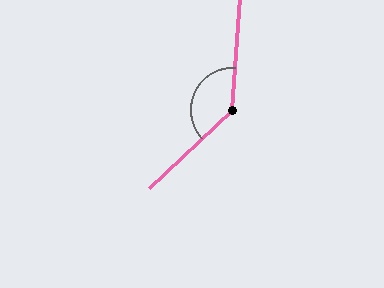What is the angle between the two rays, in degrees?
Approximately 137 degrees.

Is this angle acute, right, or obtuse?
It is obtuse.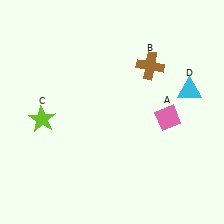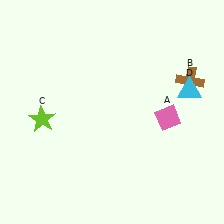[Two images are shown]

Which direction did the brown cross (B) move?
The brown cross (B) moved right.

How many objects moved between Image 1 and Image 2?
1 object moved between the two images.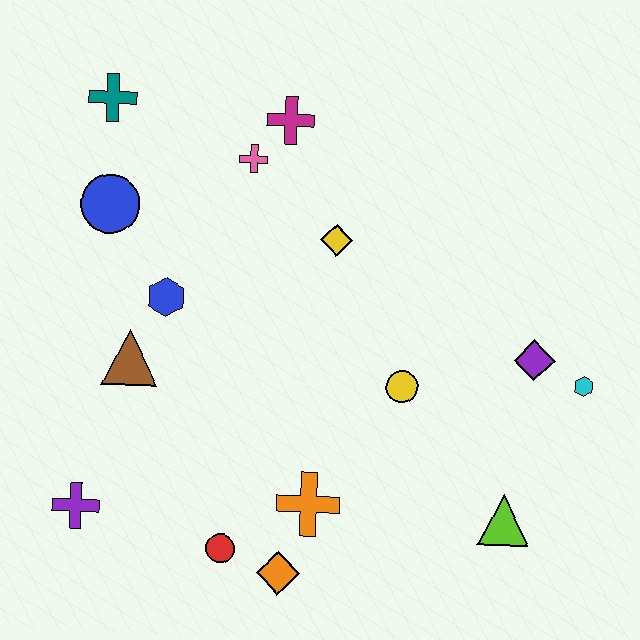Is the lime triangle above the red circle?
Yes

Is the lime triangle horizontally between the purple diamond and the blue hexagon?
Yes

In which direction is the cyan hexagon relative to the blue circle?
The cyan hexagon is to the right of the blue circle.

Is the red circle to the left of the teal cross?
No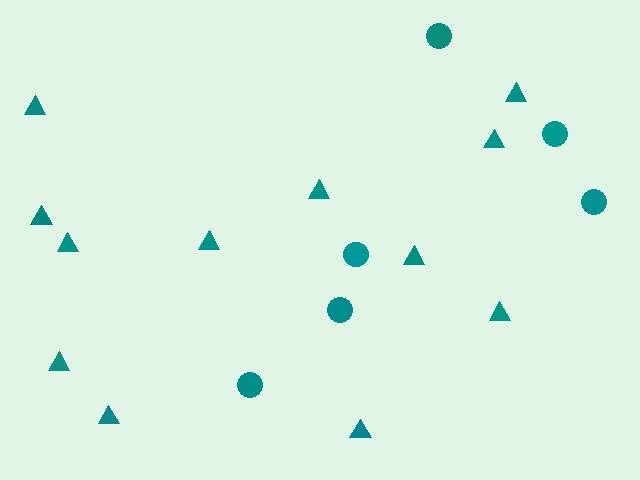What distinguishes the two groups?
There are 2 groups: one group of triangles (12) and one group of circles (6).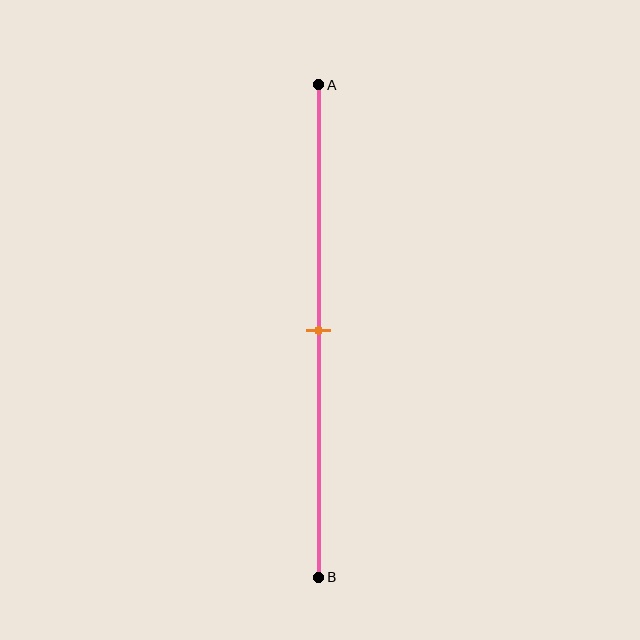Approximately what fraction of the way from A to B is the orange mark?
The orange mark is approximately 50% of the way from A to B.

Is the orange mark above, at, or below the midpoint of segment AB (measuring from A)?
The orange mark is approximately at the midpoint of segment AB.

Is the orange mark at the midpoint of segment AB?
Yes, the mark is approximately at the midpoint.